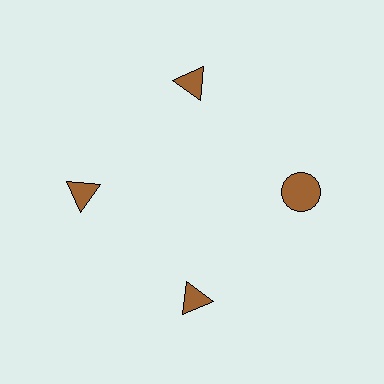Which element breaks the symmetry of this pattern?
The brown circle at roughly the 3 o'clock position breaks the symmetry. All other shapes are brown triangles.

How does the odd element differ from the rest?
It has a different shape: circle instead of triangle.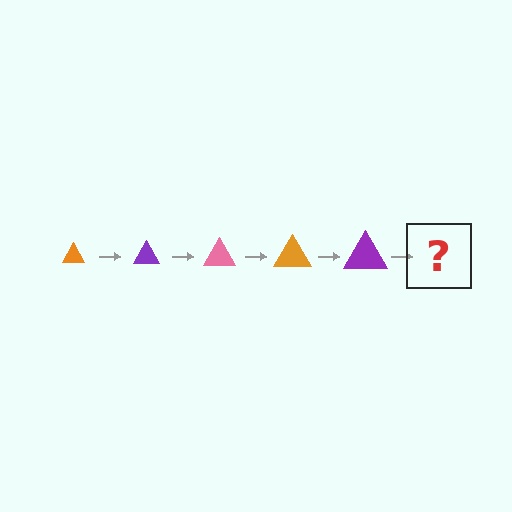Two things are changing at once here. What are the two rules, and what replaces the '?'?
The two rules are that the triangle grows larger each step and the color cycles through orange, purple, and pink. The '?' should be a pink triangle, larger than the previous one.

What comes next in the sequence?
The next element should be a pink triangle, larger than the previous one.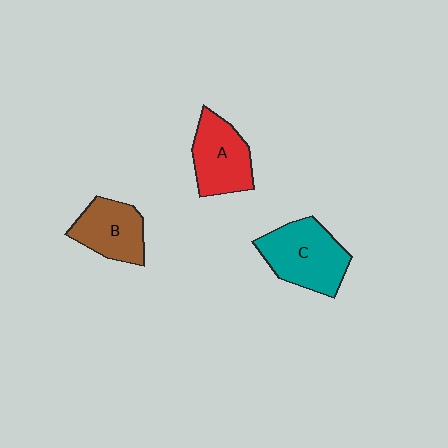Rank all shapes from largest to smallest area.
From largest to smallest: C (teal), A (red), B (brown).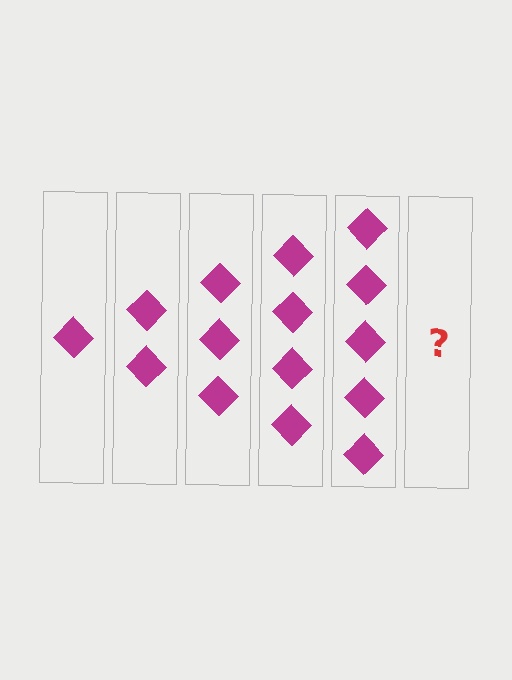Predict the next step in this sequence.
The next step is 6 diamonds.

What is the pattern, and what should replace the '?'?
The pattern is that each step adds one more diamond. The '?' should be 6 diamonds.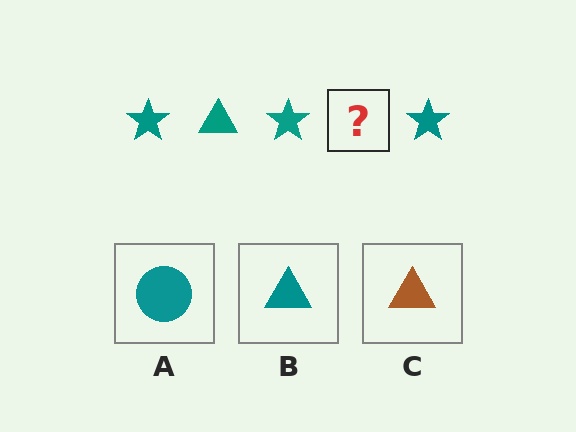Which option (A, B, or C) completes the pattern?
B.